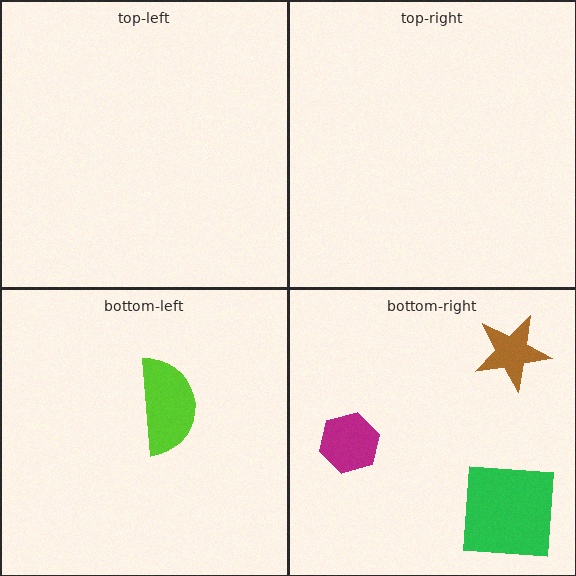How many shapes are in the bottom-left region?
1.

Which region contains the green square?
The bottom-right region.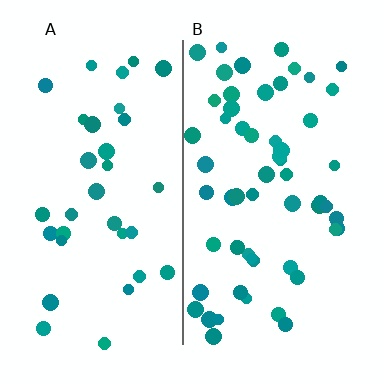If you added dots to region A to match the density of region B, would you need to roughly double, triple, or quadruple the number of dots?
Approximately double.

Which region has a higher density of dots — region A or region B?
B (the right).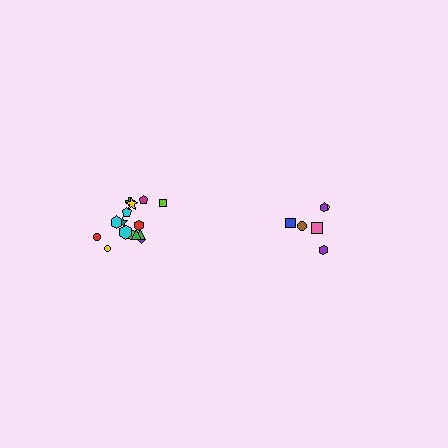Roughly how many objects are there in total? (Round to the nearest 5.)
Roughly 20 objects in total.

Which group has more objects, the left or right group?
The left group.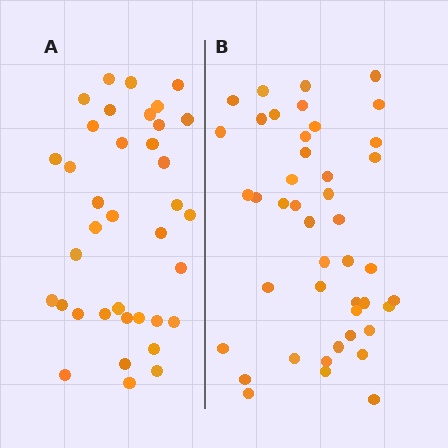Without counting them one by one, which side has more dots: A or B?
Region B (the right region) has more dots.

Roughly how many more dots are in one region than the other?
Region B has roughly 8 or so more dots than region A.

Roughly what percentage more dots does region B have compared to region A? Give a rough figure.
About 20% more.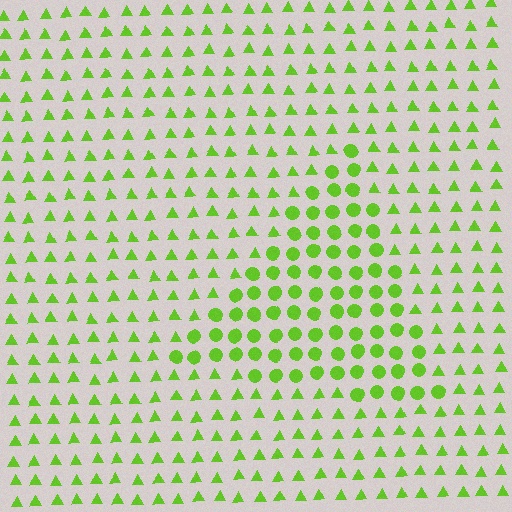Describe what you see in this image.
The image is filled with small lime elements arranged in a uniform grid. A triangle-shaped region contains circles, while the surrounding area contains triangles. The boundary is defined purely by the change in element shape.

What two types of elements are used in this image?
The image uses circles inside the triangle region and triangles outside it.